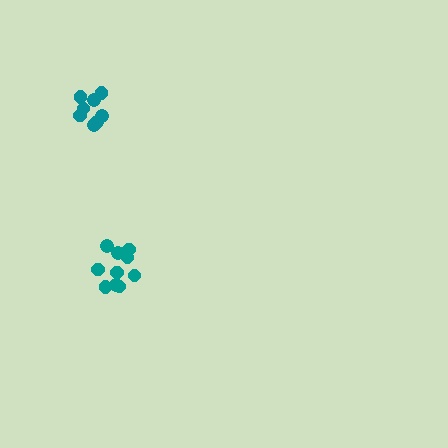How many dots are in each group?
Group 1: 10 dots, Group 2: 8 dots (18 total).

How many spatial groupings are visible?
There are 2 spatial groupings.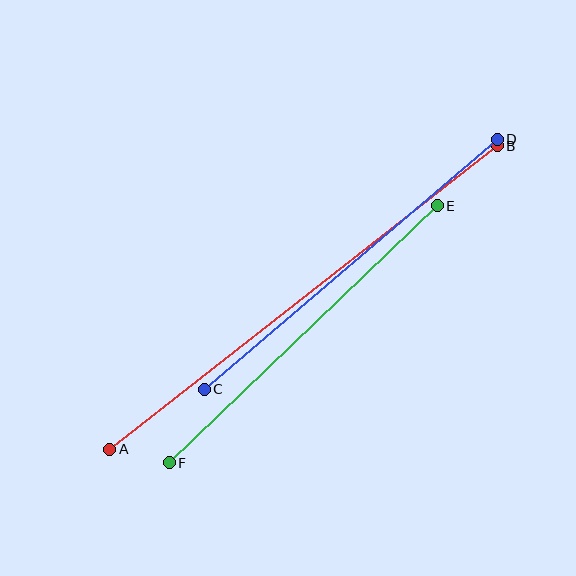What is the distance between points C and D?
The distance is approximately 385 pixels.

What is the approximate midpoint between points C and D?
The midpoint is at approximately (351, 264) pixels.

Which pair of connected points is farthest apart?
Points A and B are farthest apart.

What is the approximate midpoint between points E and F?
The midpoint is at approximately (303, 334) pixels.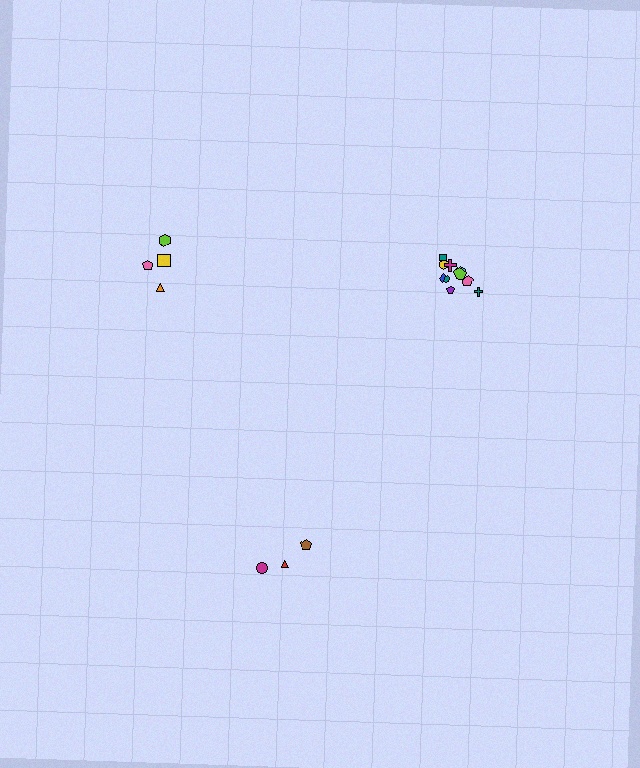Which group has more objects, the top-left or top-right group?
The top-right group.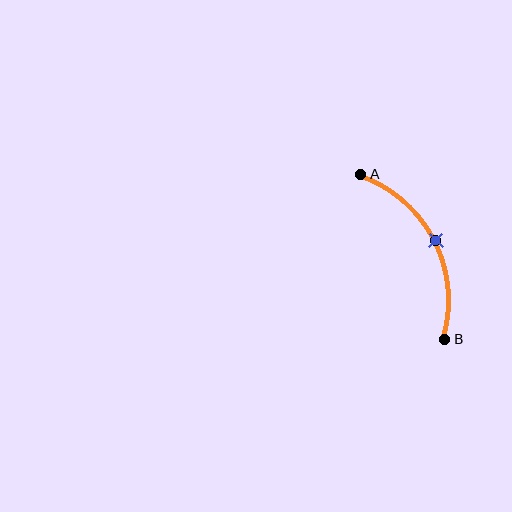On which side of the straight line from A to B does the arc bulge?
The arc bulges to the right of the straight line connecting A and B.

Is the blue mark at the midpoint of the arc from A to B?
Yes. The blue mark lies on the arc at equal arc-length from both A and B — it is the arc midpoint.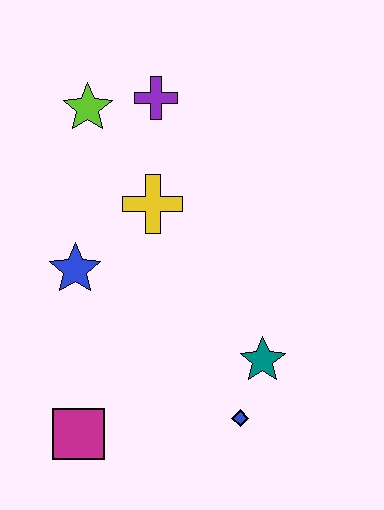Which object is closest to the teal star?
The blue diamond is closest to the teal star.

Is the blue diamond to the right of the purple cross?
Yes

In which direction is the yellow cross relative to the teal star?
The yellow cross is above the teal star.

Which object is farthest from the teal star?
The lime star is farthest from the teal star.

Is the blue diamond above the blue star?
No